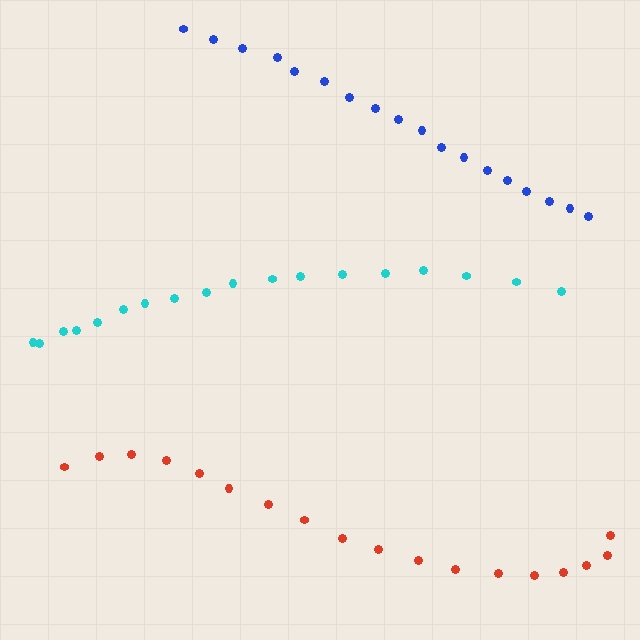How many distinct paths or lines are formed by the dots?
There are 3 distinct paths.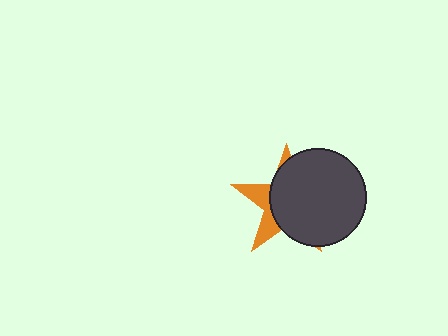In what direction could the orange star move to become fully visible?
The orange star could move left. That would shift it out from behind the dark gray circle entirely.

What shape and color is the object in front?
The object in front is a dark gray circle.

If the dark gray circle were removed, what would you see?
You would see the complete orange star.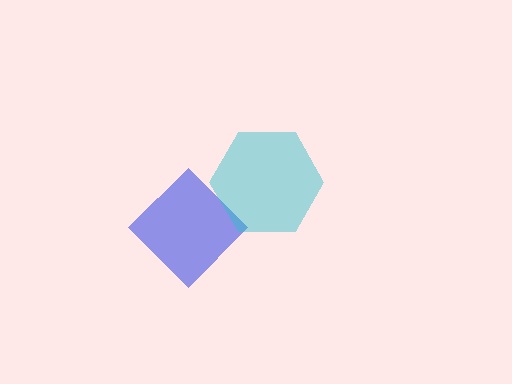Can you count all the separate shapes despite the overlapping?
Yes, there are 2 separate shapes.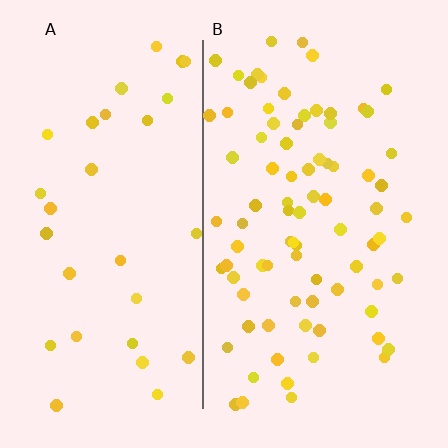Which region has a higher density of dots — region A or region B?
B (the right).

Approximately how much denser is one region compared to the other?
Approximately 2.6× — region B over region A.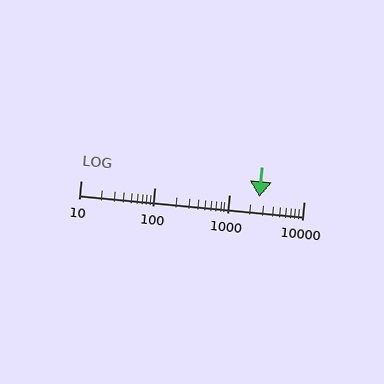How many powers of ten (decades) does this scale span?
The scale spans 3 decades, from 10 to 10000.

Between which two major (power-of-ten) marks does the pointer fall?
The pointer is between 1000 and 10000.